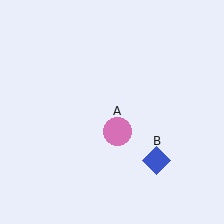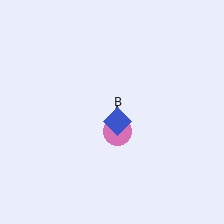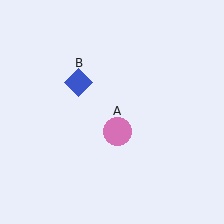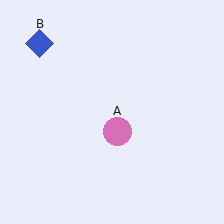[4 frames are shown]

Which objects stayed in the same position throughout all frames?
Pink circle (object A) remained stationary.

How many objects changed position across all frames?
1 object changed position: blue diamond (object B).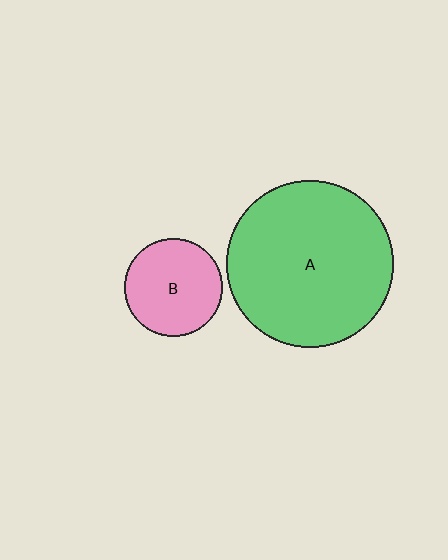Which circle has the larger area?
Circle A (green).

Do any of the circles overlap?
No, none of the circles overlap.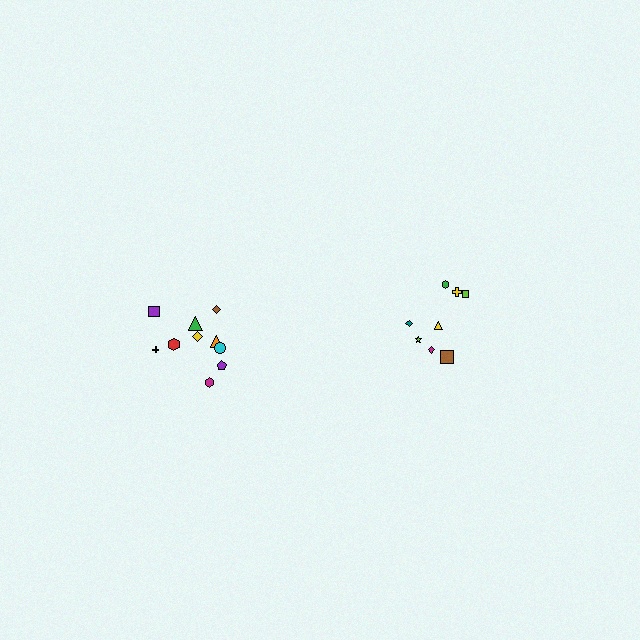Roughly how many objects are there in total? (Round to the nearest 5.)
Roughly 20 objects in total.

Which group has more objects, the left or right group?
The left group.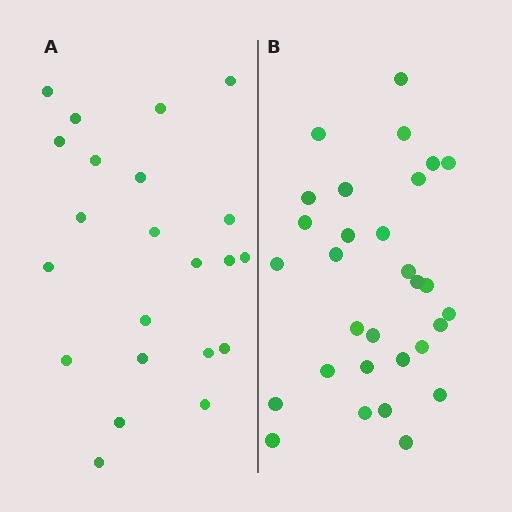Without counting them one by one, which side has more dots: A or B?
Region B (the right region) has more dots.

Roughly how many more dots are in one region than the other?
Region B has roughly 8 or so more dots than region A.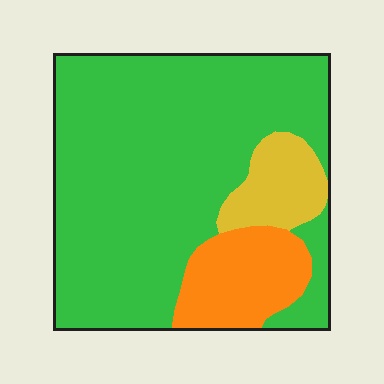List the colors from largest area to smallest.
From largest to smallest: green, orange, yellow.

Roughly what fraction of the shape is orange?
Orange covers roughly 15% of the shape.